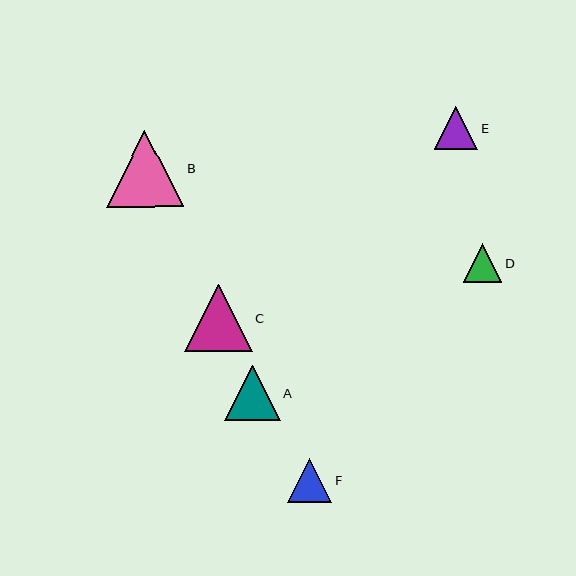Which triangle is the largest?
Triangle B is the largest with a size of approximately 78 pixels.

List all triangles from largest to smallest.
From largest to smallest: B, C, A, F, E, D.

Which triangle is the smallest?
Triangle D is the smallest with a size of approximately 39 pixels.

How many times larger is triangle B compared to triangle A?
Triangle B is approximately 1.4 times the size of triangle A.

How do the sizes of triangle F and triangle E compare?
Triangle F and triangle E are approximately the same size.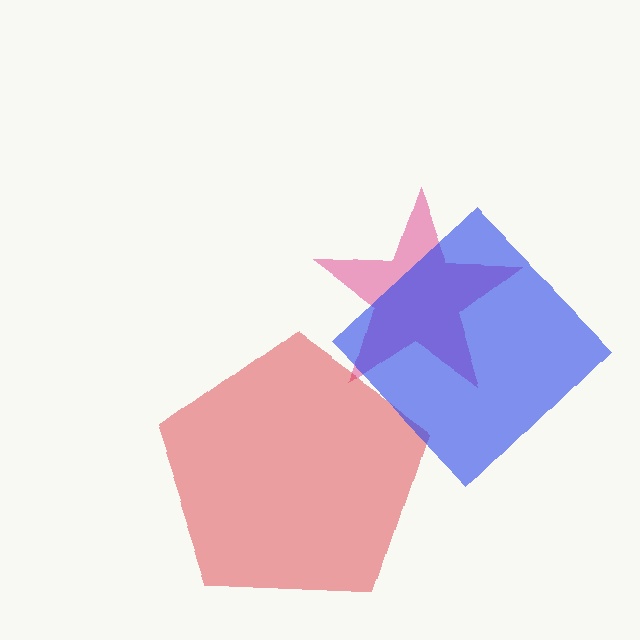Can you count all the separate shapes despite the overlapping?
Yes, there are 3 separate shapes.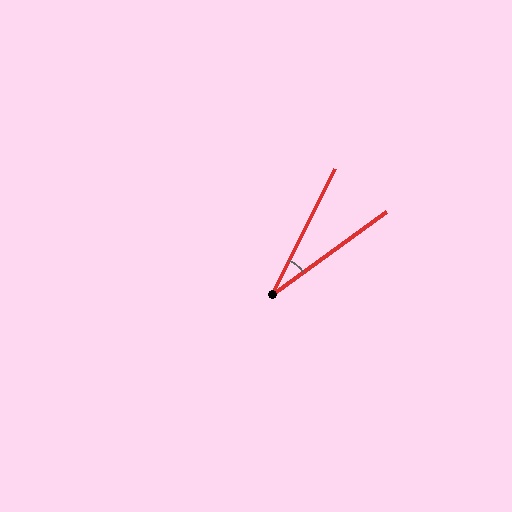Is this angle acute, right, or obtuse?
It is acute.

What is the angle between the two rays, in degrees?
Approximately 27 degrees.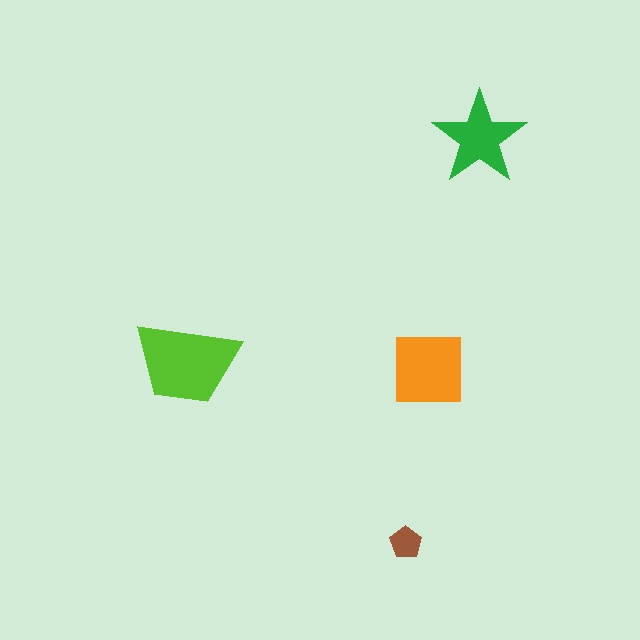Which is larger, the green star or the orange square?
The orange square.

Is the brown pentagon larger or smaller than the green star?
Smaller.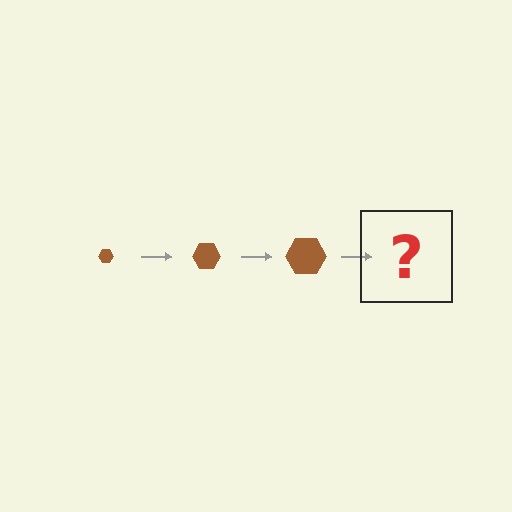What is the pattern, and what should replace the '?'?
The pattern is that the hexagon gets progressively larger each step. The '?' should be a brown hexagon, larger than the previous one.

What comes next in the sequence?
The next element should be a brown hexagon, larger than the previous one.